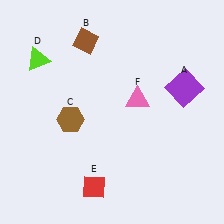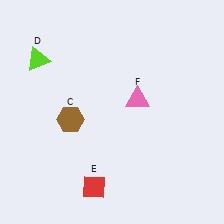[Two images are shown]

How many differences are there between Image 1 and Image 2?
There are 2 differences between the two images.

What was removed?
The brown diamond (B), the purple square (A) were removed in Image 2.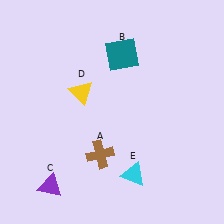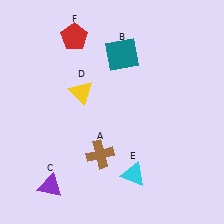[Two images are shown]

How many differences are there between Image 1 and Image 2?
There is 1 difference between the two images.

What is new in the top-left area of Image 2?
A red pentagon (F) was added in the top-left area of Image 2.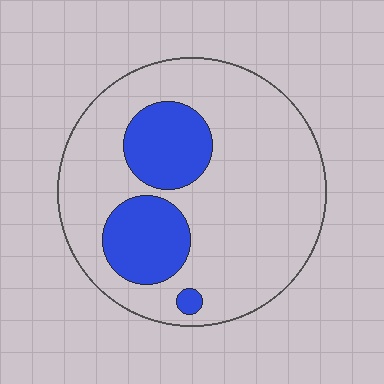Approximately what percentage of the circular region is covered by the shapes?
Approximately 25%.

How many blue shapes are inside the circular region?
3.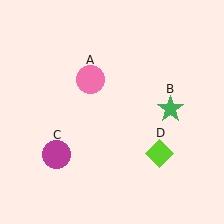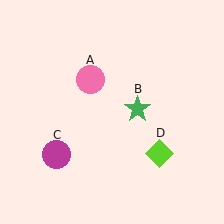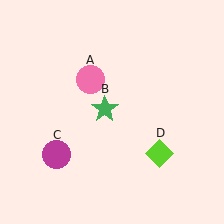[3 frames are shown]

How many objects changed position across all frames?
1 object changed position: green star (object B).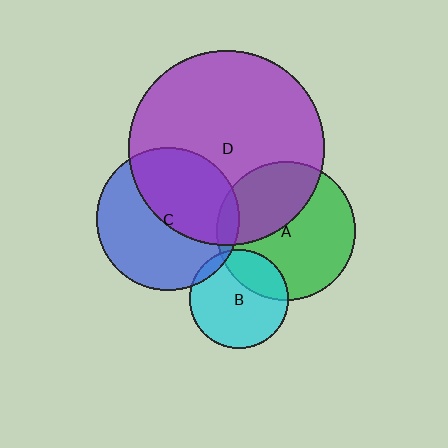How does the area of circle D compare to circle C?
Approximately 1.9 times.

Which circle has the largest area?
Circle D (purple).